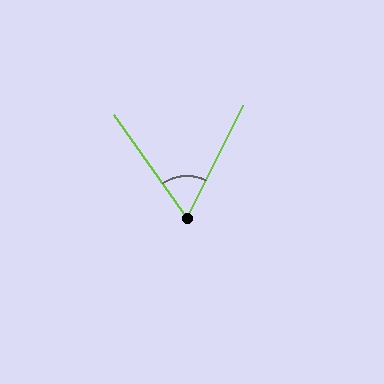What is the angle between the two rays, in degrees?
Approximately 61 degrees.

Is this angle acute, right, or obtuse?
It is acute.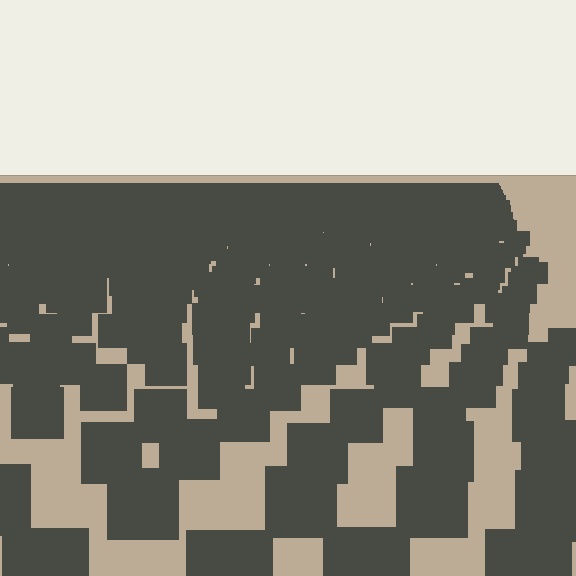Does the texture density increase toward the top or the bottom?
Density increases toward the top.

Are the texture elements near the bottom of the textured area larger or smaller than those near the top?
Larger. Near the bottom, elements are closer to the viewer and appear at a bigger on-screen size.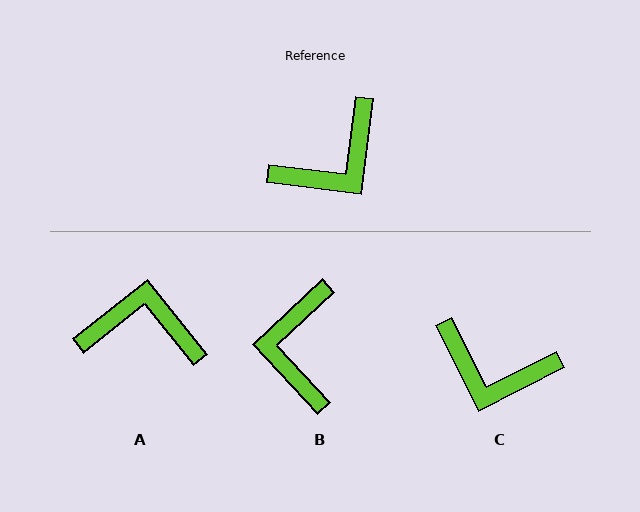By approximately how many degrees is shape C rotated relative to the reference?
Approximately 56 degrees clockwise.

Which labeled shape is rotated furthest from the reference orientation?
A, about 136 degrees away.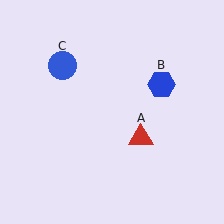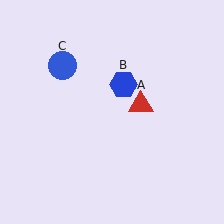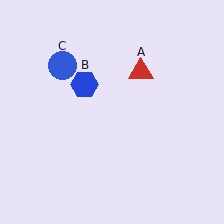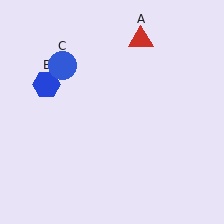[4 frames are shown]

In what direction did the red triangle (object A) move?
The red triangle (object A) moved up.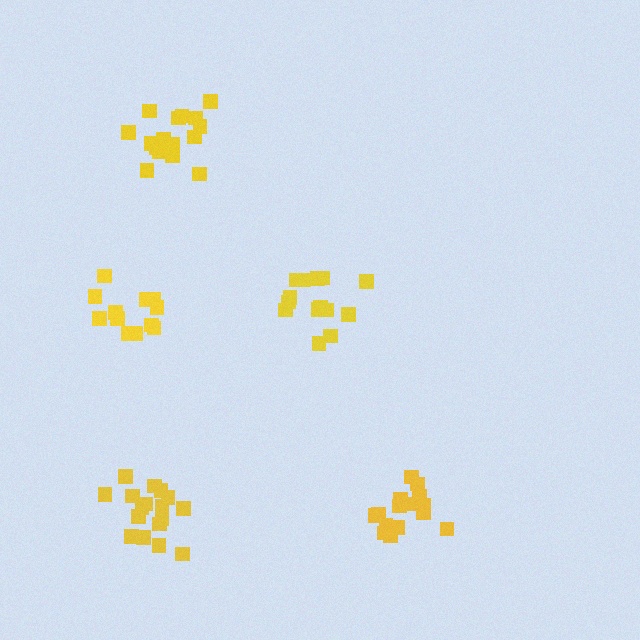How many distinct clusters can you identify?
There are 5 distinct clusters.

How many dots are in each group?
Group 1: 14 dots, Group 2: 13 dots, Group 3: 17 dots, Group 4: 17 dots, Group 5: 15 dots (76 total).